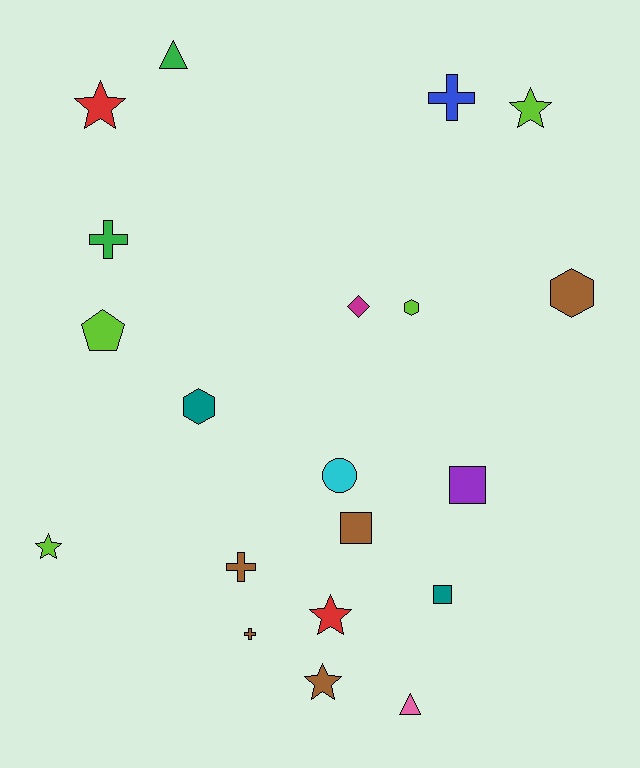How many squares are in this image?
There are 3 squares.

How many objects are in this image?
There are 20 objects.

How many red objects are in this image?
There are 2 red objects.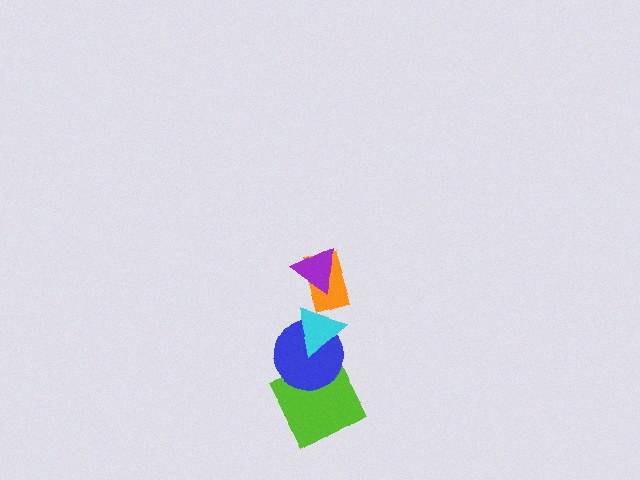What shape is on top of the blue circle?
The cyan triangle is on top of the blue circle.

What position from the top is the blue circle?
The blue circle is 4th from the top.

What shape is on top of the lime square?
The blue circle is on top of the lime square.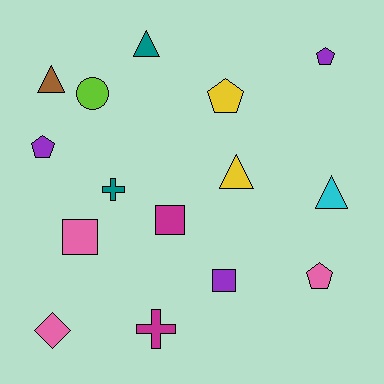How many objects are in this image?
There are 15 objects.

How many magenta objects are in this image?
There are 2 magenta objects.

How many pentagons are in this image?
There are 4 pentagons.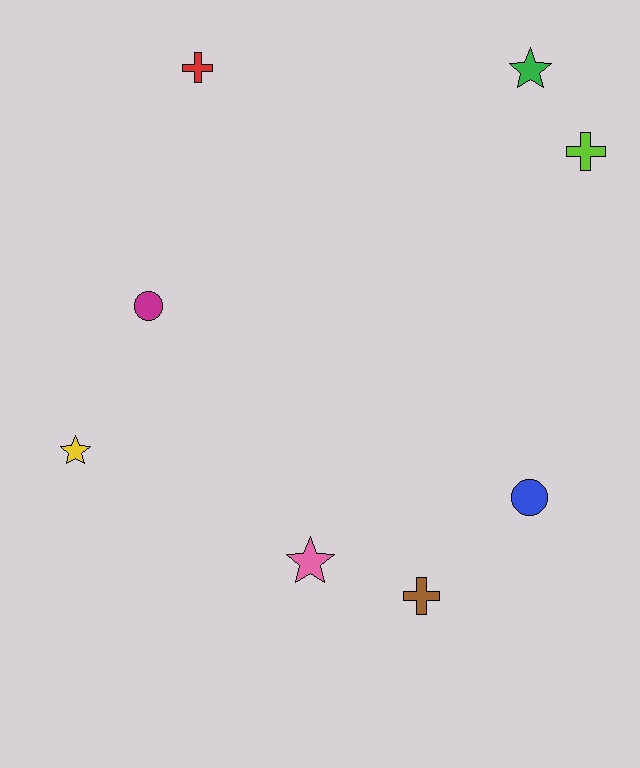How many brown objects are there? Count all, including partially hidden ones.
There is 1 brown object.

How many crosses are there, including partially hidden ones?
There are 3 crosses.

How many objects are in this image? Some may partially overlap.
There are 8 objects.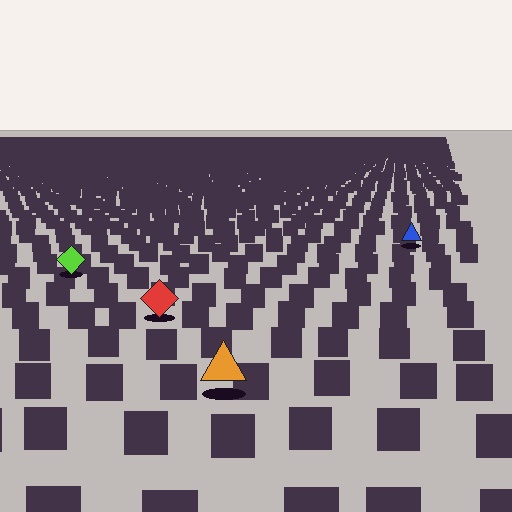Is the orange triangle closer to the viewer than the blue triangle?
Yes. The orange triangle is closer — you can tell from the texture gradient: the ground texture is coarser near it.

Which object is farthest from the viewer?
The blue triangle is farthest from the viewer. It appears smaller and the ground texture around it is denser.